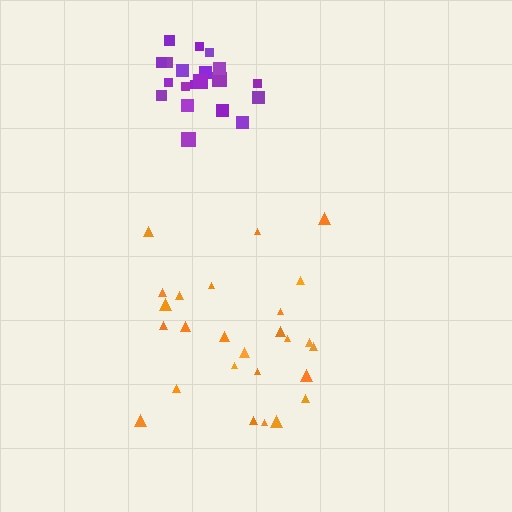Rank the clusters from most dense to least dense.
purple, orange.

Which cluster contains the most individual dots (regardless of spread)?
Orange (26).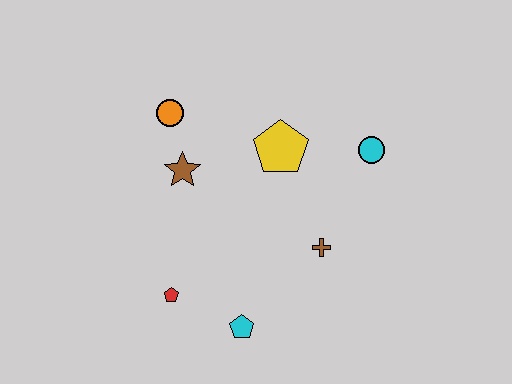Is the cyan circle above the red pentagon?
Yes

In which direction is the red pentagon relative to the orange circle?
The red pentagon is below the orange circle.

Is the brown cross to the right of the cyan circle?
No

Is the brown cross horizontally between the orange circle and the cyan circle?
Yes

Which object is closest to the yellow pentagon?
The cyan circle is closest to the yellow pentagon.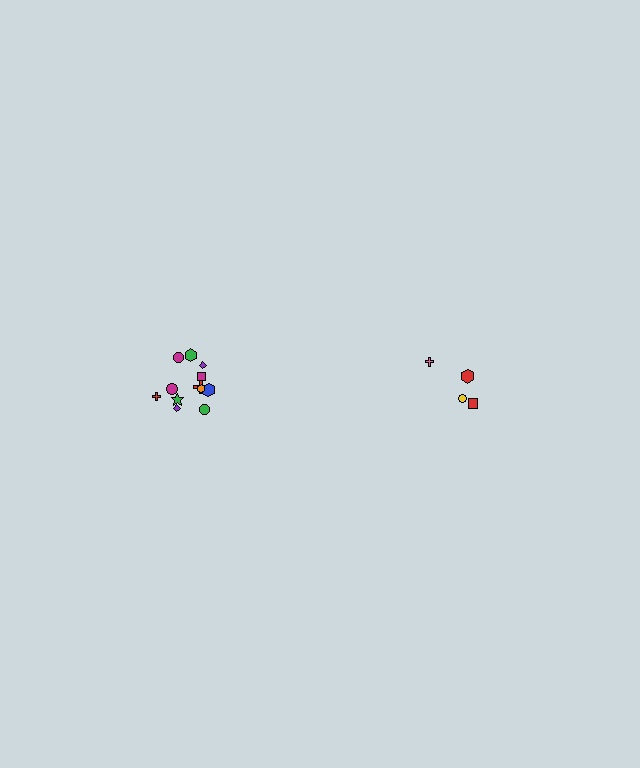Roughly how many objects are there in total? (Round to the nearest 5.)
Roughly 15 objects in total.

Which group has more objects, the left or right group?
The left group.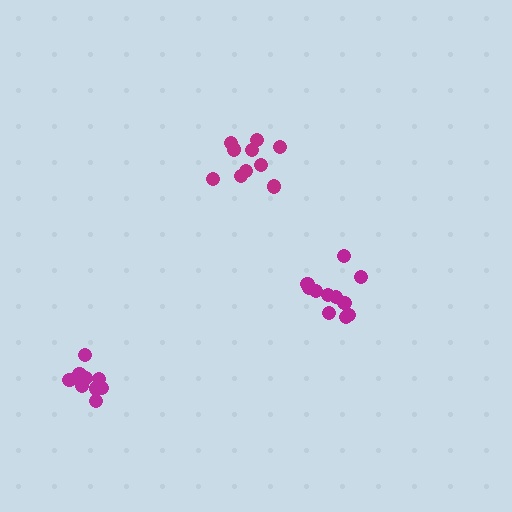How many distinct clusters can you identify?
There are 3 distinct clusters.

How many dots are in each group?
Group 1: 10 dots, Group 2: 9 dots, Group 3: 11 dots (30 total).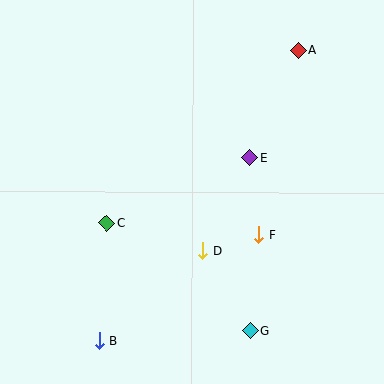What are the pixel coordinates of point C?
Point C is at (107, 223).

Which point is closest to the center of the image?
Point D at (203, 251) is closest to the center.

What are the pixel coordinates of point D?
Point D is at (203, 251).